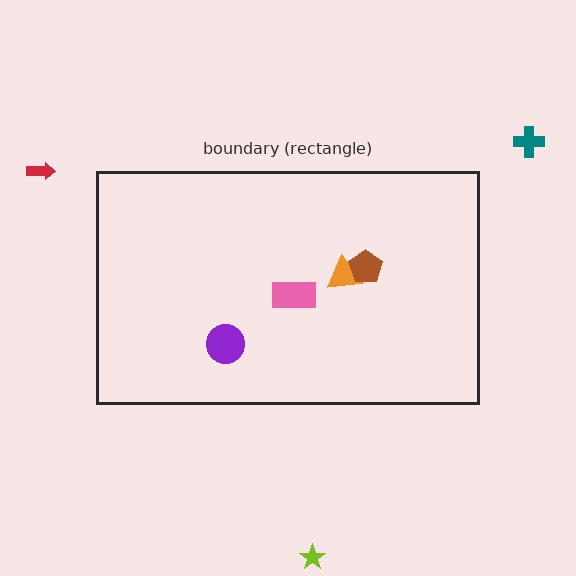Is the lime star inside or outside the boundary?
Outside.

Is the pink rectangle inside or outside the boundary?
Inside.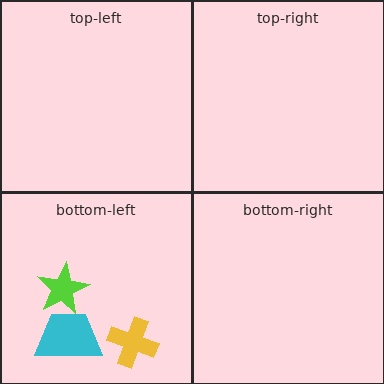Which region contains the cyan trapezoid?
The bottom-left region.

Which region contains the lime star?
The bottom-left region.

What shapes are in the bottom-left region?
The yellow cross, the lime star, the cyan trapezoid.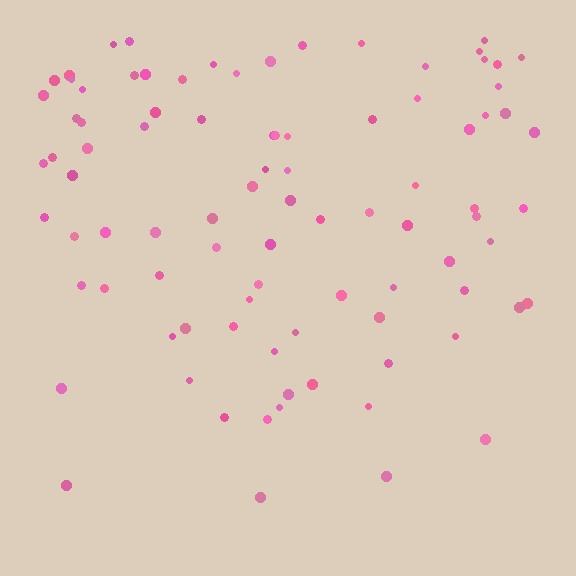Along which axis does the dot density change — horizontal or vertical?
Vertical.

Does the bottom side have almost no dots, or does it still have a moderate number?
Still a moderate number, just noticeably fewer than the top.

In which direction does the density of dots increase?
From bottom to top, with the top side densest.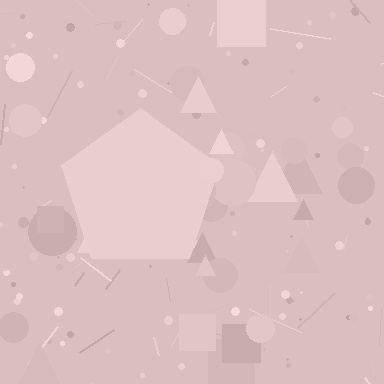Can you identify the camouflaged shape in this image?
The camouflaged shape is a pentagon.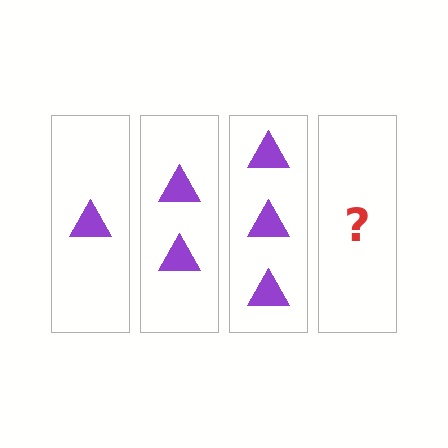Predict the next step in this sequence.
The next step is 4 triangles.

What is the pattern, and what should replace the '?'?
The pattern is that each step adds one more triangle. The '?' should be 4 triangles.